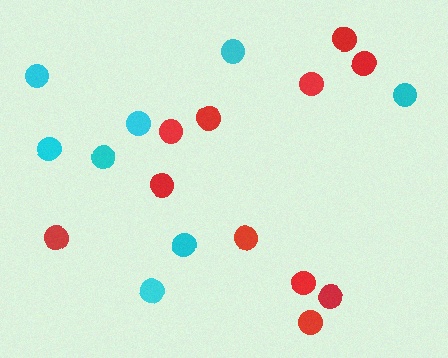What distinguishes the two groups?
There are 2 groups: one group of red circles (11) and one group of cyan circles (8).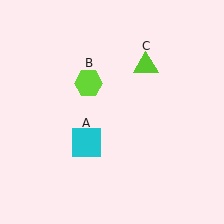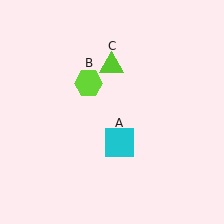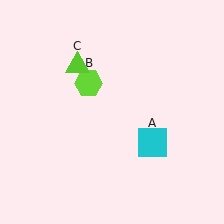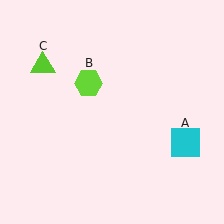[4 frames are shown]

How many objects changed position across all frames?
2 objects changed position: cyan square (object A), lime triangle (object C).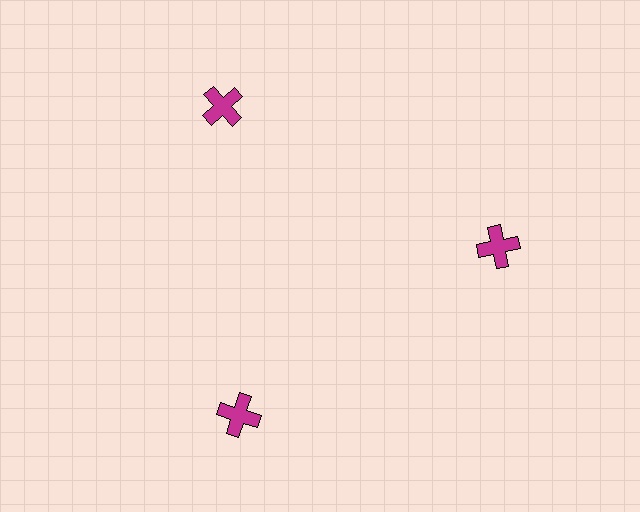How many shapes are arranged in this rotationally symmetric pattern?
There are 3 shapes, arranged in 3 groups of 1.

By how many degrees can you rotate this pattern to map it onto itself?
The pattern maps onto itself every 120 degrees of rotation.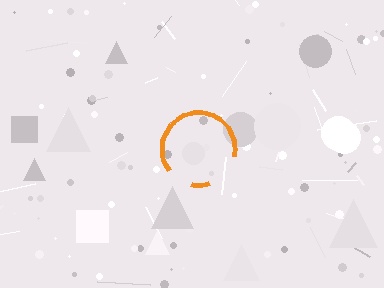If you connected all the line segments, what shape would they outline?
They would outline a circle.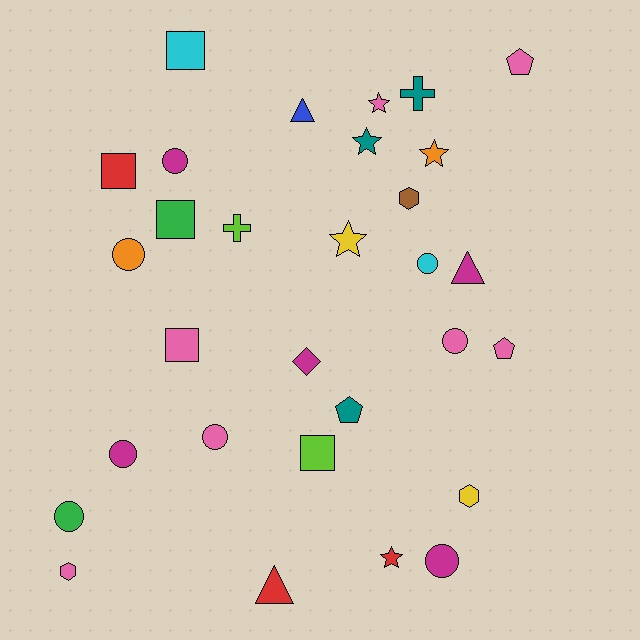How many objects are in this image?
There are 30 objects.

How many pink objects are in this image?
There are 7 pink objects.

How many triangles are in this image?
There are 3 triangles.